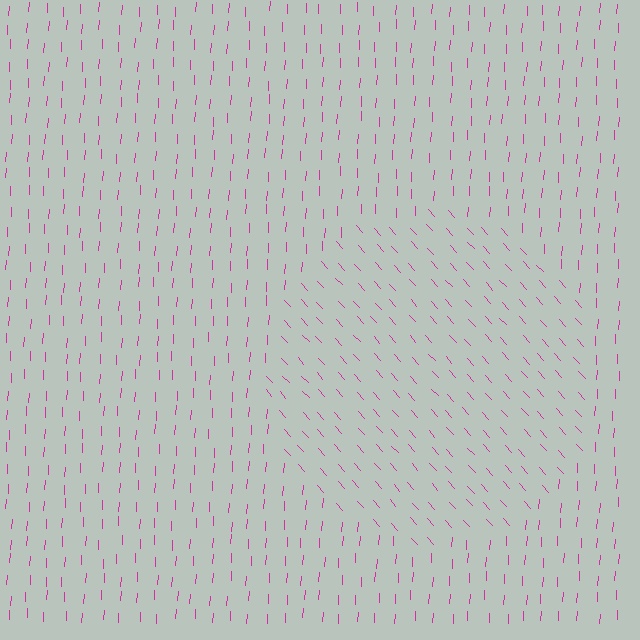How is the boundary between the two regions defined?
The boundary is defined purely by a change in line orientation (approximately 45 degrees difference). All lines are the same color and thickness.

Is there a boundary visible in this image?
Yes, there is a texture boundary formed by a change in line orientation.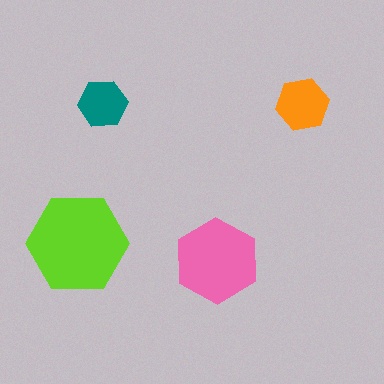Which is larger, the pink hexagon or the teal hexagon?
The pink one.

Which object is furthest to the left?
The lime hexagon is leftmost.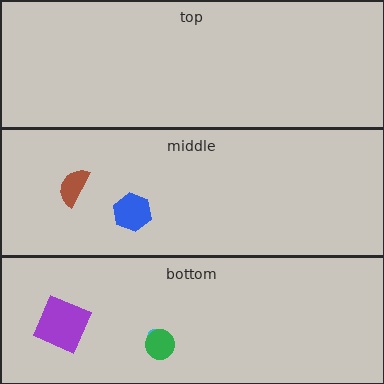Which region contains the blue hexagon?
The middle region.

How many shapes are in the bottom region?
3.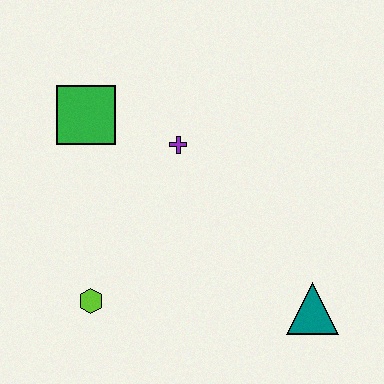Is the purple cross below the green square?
Yes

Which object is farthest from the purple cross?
The teal triangle is farthest from the purple cross.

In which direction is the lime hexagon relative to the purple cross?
The lime hexagon is below the purple cross.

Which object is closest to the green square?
The purple cross is closest to the green square.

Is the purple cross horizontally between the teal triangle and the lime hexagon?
Yes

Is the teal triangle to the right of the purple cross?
Yes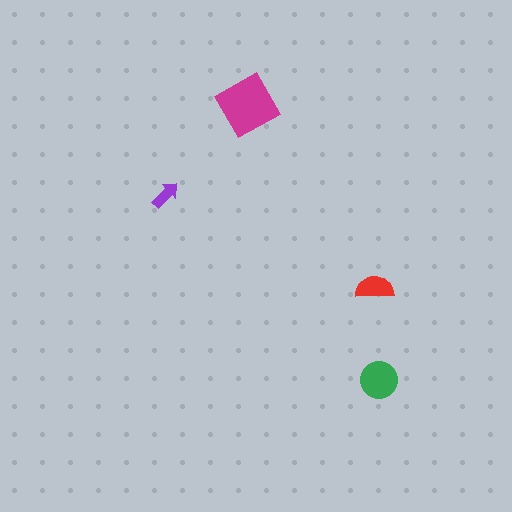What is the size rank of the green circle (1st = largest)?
2nd.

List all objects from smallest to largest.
The purple arrow, the red semicircle, the green circle, the magenta diamond.